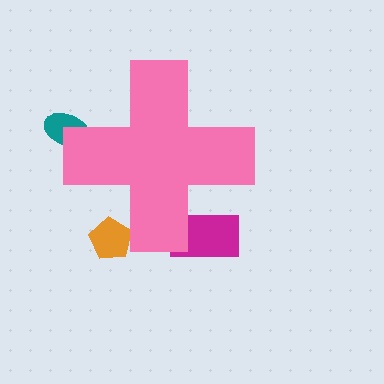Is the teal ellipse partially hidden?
Yes, the teal ellipse is partially hidden behind the pink cross.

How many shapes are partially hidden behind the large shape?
3 shapes are partially hidden.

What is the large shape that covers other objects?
A pink cross.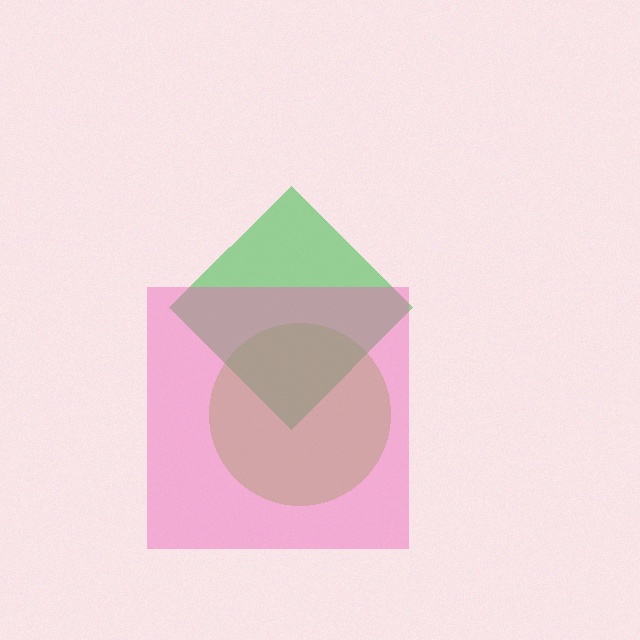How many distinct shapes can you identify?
There are 3 distinct shapes: a lime circle, a green diamond, a pink square.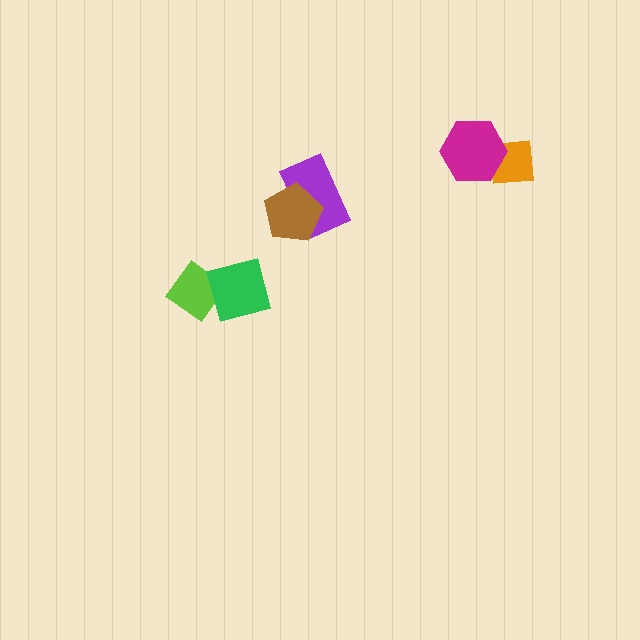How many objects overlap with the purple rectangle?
1 object overlaps with the purple rectangle.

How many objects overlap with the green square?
1 object overlaps with the green square.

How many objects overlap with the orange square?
1 object overlaps with the orange square.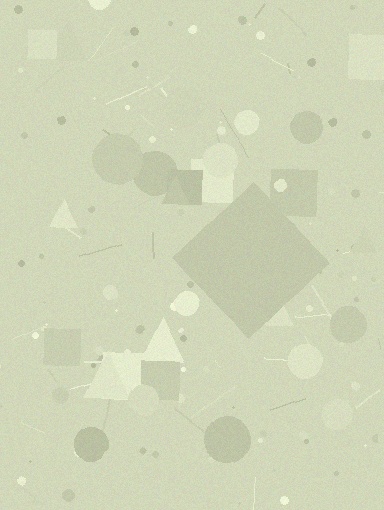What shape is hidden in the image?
A diamond is hidden in the image.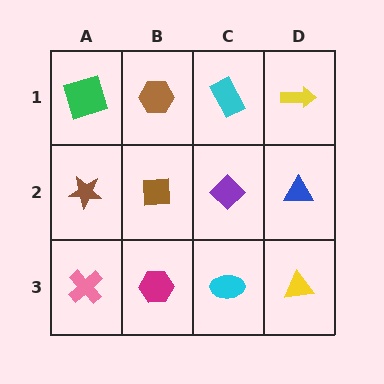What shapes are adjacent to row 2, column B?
A brown hexagon (row 1, column B), a magenta hexagon (row 3, column B), a brown star (row 2, column A), a purple diamond (row 2, column C).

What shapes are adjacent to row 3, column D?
A blue triangle (row 2, column D), a cyan ellipse (row 3, column C).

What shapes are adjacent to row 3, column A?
A brown star (row 2, column A), a magenta hexagon (row 3, column B).